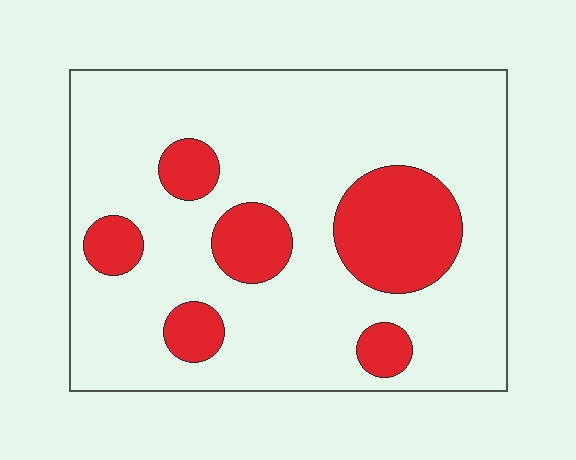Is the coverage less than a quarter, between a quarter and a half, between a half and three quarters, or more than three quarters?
Less than a quarter.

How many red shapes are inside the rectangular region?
6.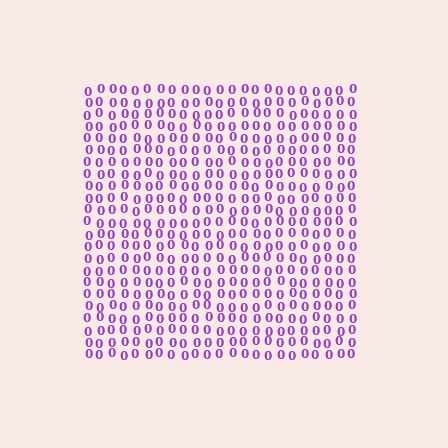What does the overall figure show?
The overall figure shows a square.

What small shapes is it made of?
It is made of small digit 0's.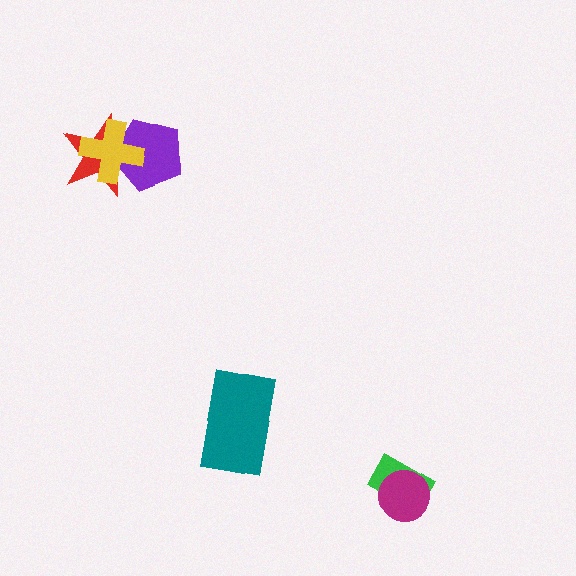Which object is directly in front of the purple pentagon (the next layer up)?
The red star is directly in front of the purple pentagon.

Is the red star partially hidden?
Yes, it is partially covered by another shape.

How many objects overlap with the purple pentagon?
2 objects overlap with the purple pentagon.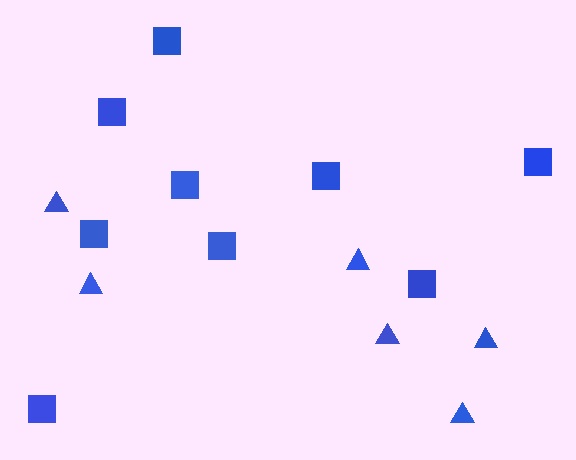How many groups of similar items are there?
There are 2 groups: one group of squares (9) and one group of triangles (6).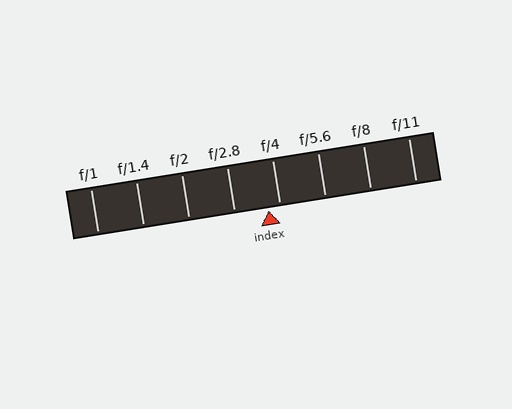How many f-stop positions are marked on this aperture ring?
There are 8 f-stop positions marked.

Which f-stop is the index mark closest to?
The index mark is closest to f/4.